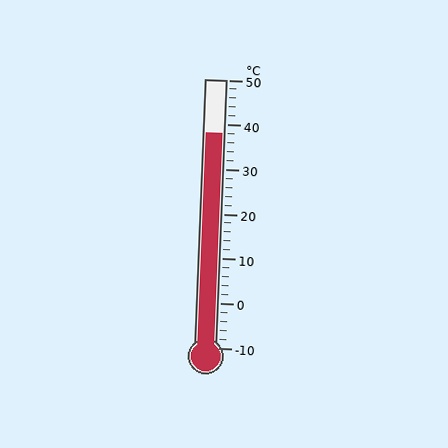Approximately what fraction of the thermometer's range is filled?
The thermometer is filled to approximately 80% of its range.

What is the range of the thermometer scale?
The thermometer scale ranges from -10°C to 50°C.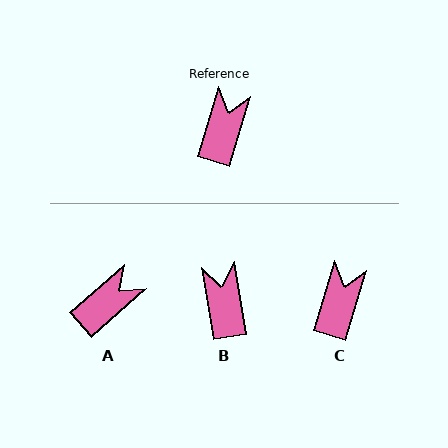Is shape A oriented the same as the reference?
No, it is off by about 32 degrees.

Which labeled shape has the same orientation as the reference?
C.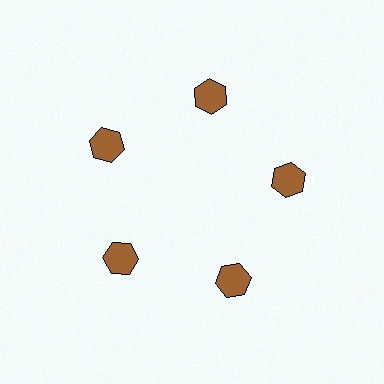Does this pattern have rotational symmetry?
Yes, this pattern has 5-fold rotational symmetry. It looks the same after rotating 72 degrees around the center.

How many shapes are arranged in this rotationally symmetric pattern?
There are 5 shapes, arranged in 5 groups of 1.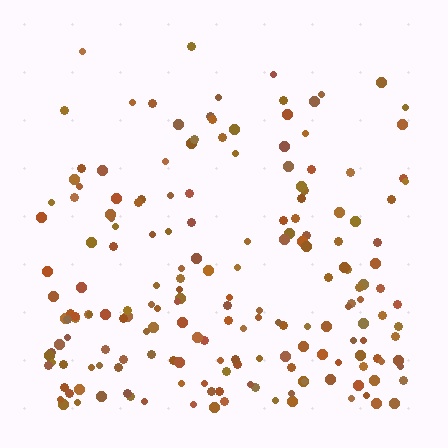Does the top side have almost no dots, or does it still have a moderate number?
Still a moderate number, just noticeably fewer than the bottom.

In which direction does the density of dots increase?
From top to bottom, with the bottom side densest.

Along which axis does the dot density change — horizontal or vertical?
Vertical.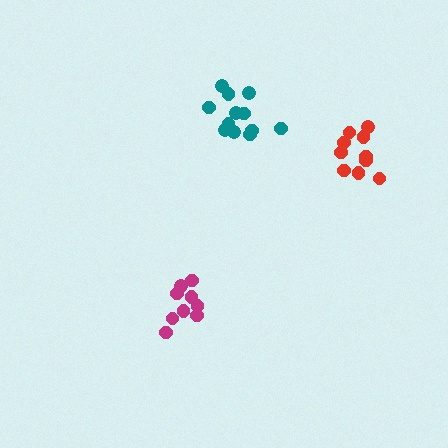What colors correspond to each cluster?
The clusters are colored: teal, red, magenta.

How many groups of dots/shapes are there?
There are 3 groups.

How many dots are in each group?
Group 1: 13 dots, Group 2: 10 dots, Group 3: 9 dots (32 total).